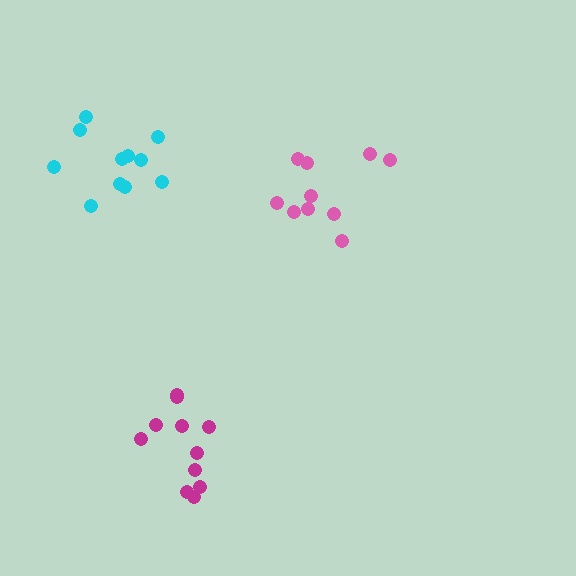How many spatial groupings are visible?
There are 3 spatial groupings.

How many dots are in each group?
Group 1: 11 dots, Group 2: 11 dots, Group 3: 10 dots (32 total).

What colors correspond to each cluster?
The clusters are colored: cyan, magenta, pink.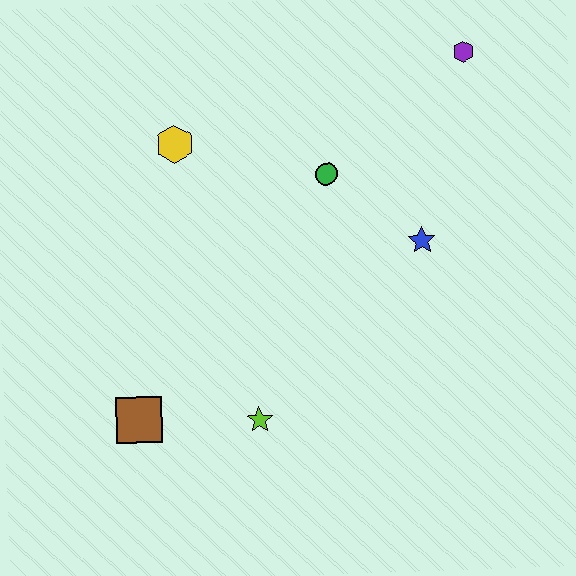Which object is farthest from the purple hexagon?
The brown square is farthest from the purple hexagon.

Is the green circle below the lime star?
No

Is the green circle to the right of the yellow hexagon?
Yes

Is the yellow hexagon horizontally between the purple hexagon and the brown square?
Yes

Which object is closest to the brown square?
The lime star is closest to the brown square.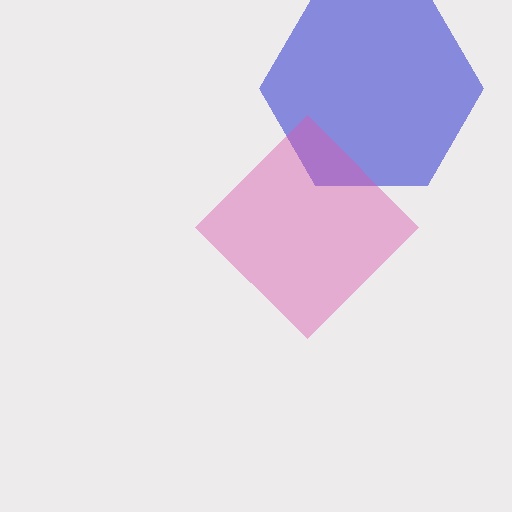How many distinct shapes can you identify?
There are 2 distinct shapes: a blue hexagon, a pink diamond.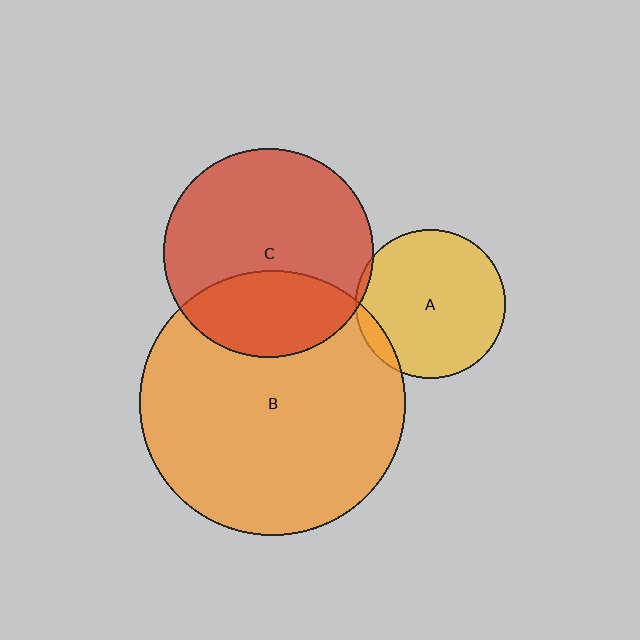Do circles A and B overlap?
Yes.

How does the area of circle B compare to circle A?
Approximately 3.2 times.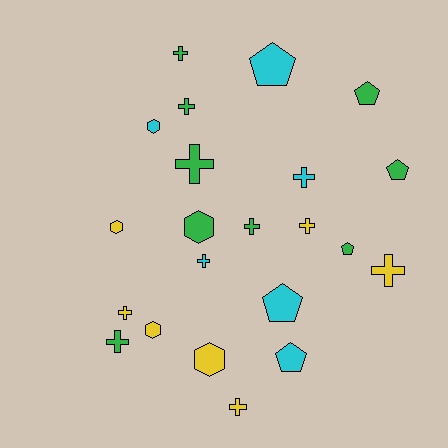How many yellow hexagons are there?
There are 3 yellow hexagons.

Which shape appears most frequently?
Cross, with 11 objects.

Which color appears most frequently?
Green, with 9 objects.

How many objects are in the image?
There are 22 objects.